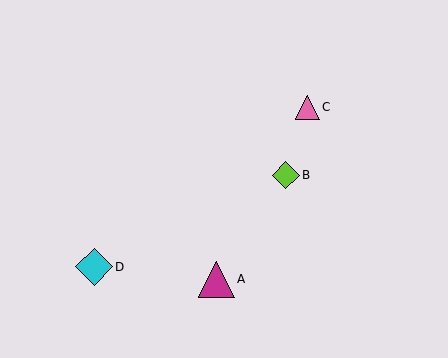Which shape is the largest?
The cyan diamond (labeled D) is the largest.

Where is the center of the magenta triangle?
The center of the magenta triangle is at (217, 279).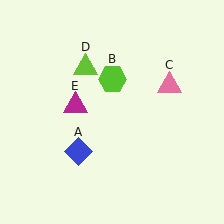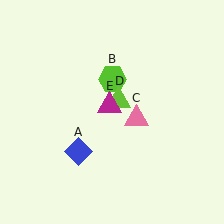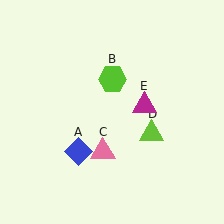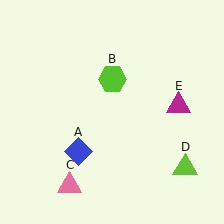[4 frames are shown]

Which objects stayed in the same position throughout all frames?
Blue diamond (object A) and lime hexagon (object B) remained stationary.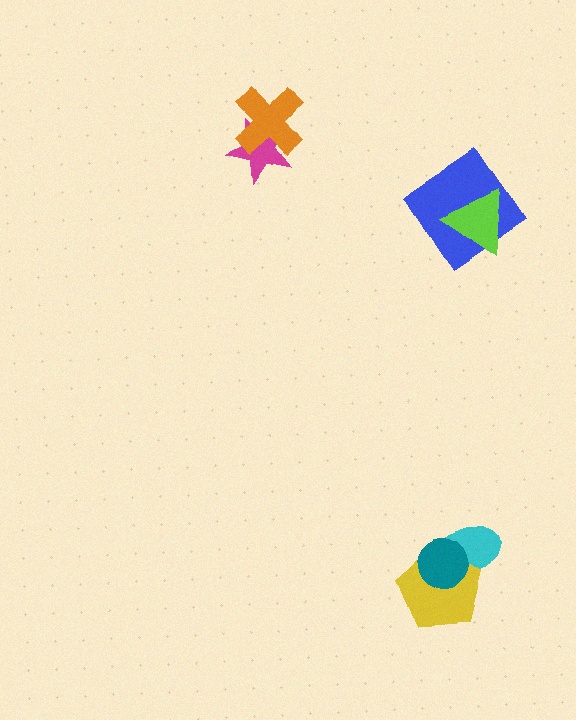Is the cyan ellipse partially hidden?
Yes, it is partially covered by another shape.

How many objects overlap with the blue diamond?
1 object overlaps with the blue diamond.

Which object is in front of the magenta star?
The orange cross is in front of the magenta star.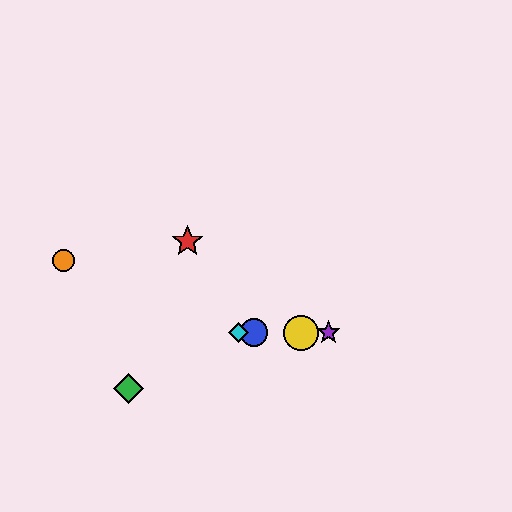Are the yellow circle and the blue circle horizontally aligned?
Yes, both are at y≈333.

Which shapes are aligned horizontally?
The blue circle, the yellow circle, the purple star, the cyan diamond are aligned horizontally.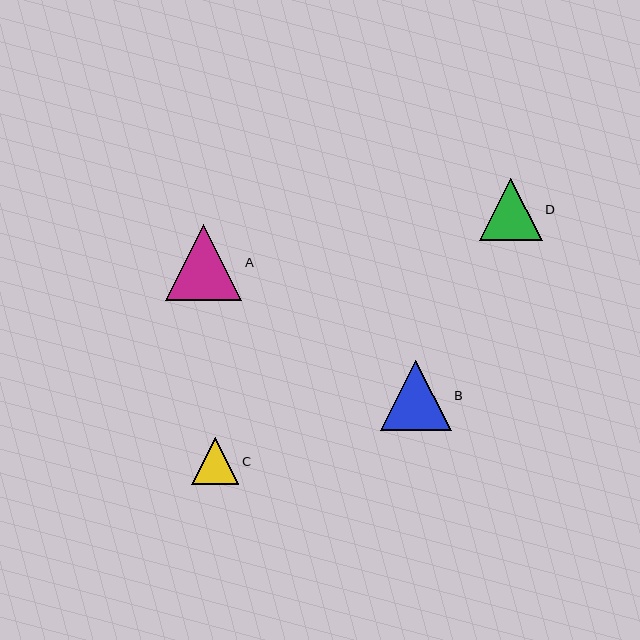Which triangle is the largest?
Triangle A is the largest with a size of approximately 76 pixels.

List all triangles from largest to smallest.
From largest to smallest: A, B, D, C.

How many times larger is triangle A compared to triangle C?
Triangle A is approximately 1.6 times the size of triangle C.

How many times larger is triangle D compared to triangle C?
Triangle D is approximately 1.3 times the size of triangle C.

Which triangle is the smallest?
Triangle C is the smallest with a size of approximately 48 pixels.